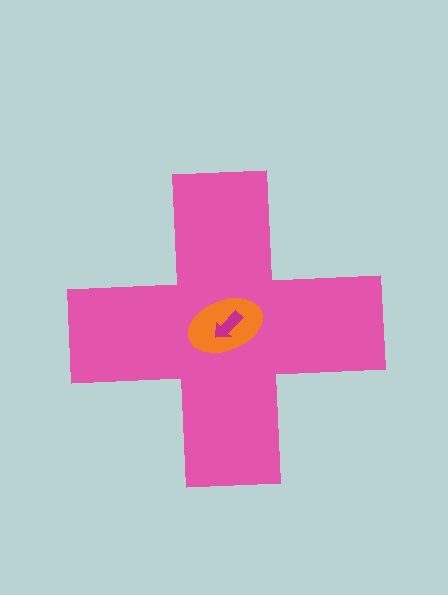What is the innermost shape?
The magenta arrow.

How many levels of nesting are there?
3.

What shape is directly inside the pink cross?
The orange ellipse.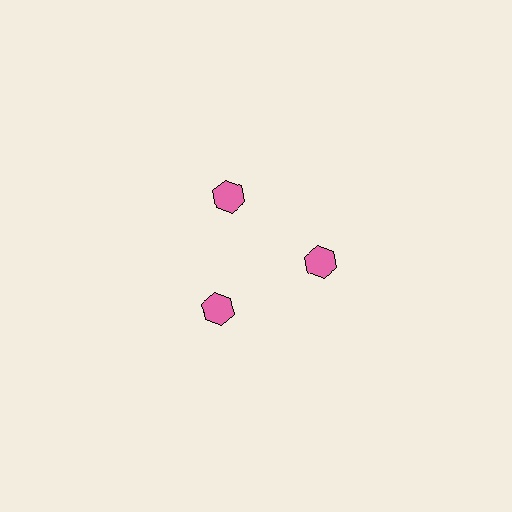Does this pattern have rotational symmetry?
Yes, this pattern has 3-fold rotational symmetry. It looks the same after rotating 120 degrees around the center.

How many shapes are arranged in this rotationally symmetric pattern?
There are 3 shapes, arranged in 3 groups of 1.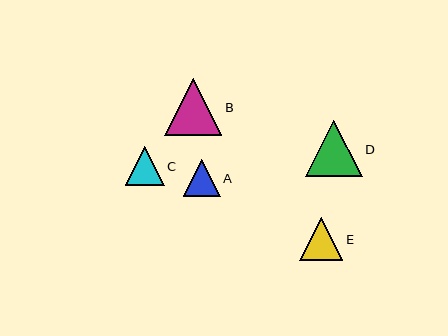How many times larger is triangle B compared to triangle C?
Triangle B is approximately 1.5 times the size of triangle C.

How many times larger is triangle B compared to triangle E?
Triangle B is approximately 1.3 times the size of triangle E.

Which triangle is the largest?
Triangle B is the largest with a size of approximately 57 pixels.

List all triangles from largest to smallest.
From largest to smallest: B, D, E, C, A.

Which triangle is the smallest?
Triangle A is the smallest with a size of approximately 37 pixels.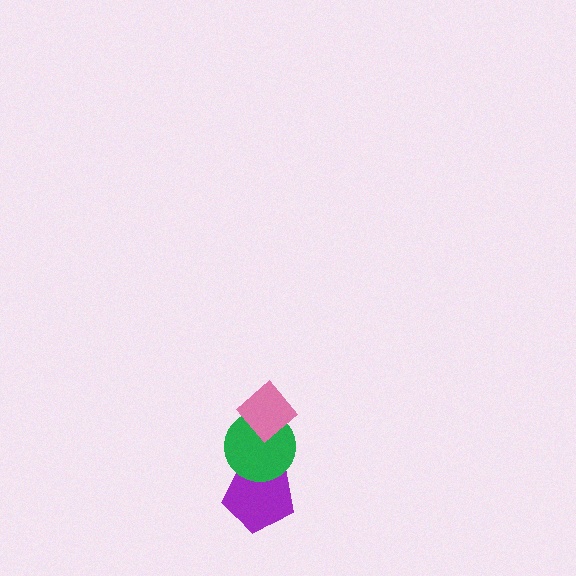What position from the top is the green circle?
The green circle is 2nd from the top.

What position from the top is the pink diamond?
The pink diamond is 1st from the top.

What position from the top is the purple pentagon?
The purple pentagon is 3rd from the top.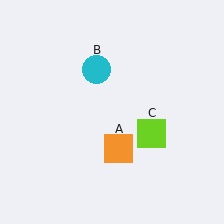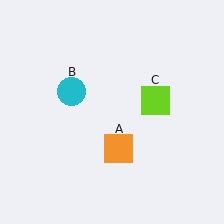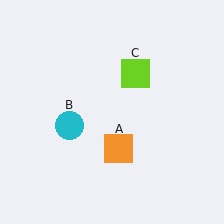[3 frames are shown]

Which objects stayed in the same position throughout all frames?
Orange square (object A) remained stationary.